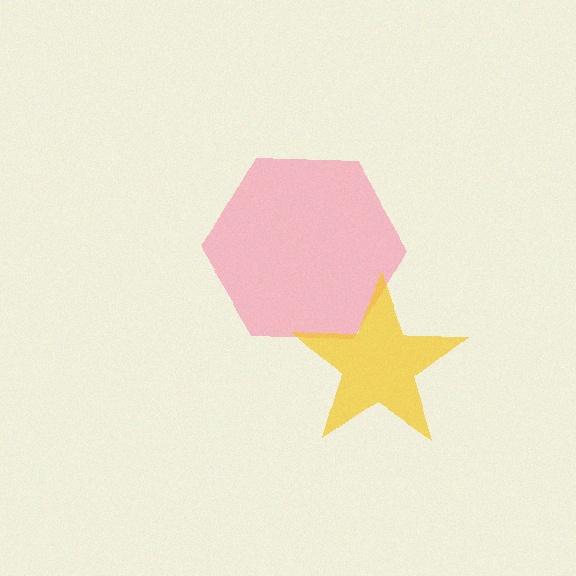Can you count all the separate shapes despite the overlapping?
Yes, there are 2 separate shapes.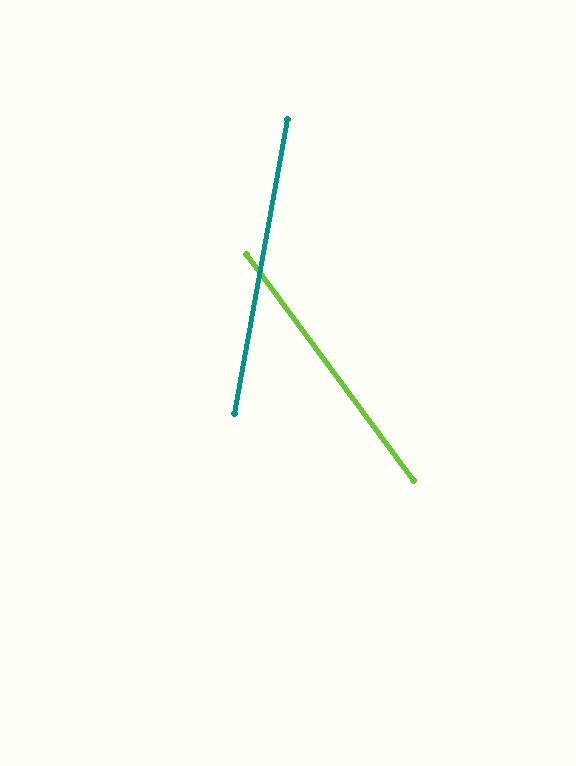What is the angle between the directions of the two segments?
Approximately 47 degrees.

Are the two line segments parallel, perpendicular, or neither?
Neither parallel nor perpendicular — they differ by about 47°.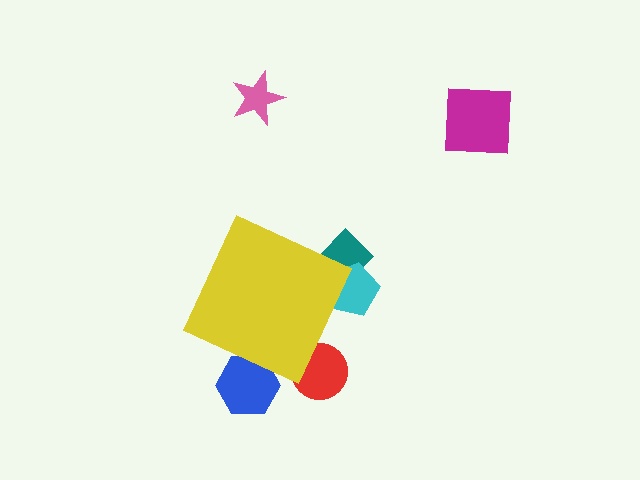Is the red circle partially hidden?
Yes, the red circle is partially hidden behind the yellow diamond.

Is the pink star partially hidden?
No, the pink star is fully visible.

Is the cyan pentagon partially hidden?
Yes, the cyan pentagon is partially hidden behind the yellow diamond.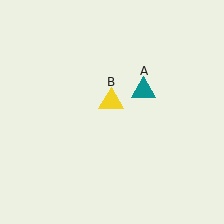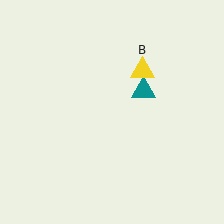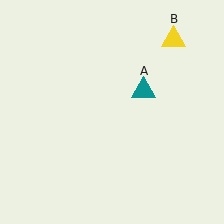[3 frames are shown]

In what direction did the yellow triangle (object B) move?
The yellow triangle (object B) moved up and to the right.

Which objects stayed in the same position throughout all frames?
Teal triangle (object A) remained stationary.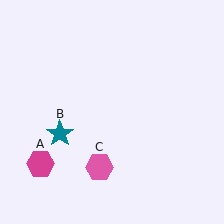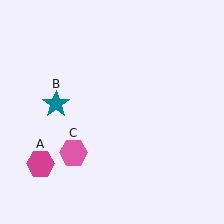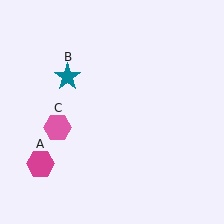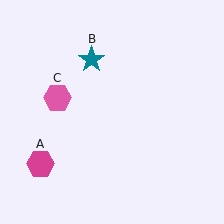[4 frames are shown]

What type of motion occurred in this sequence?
The teal star (object B), pink hexagon (object C) rotated clockwise around the center of the scene.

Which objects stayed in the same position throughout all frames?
Magenta hexagon (object A) remained stationary.